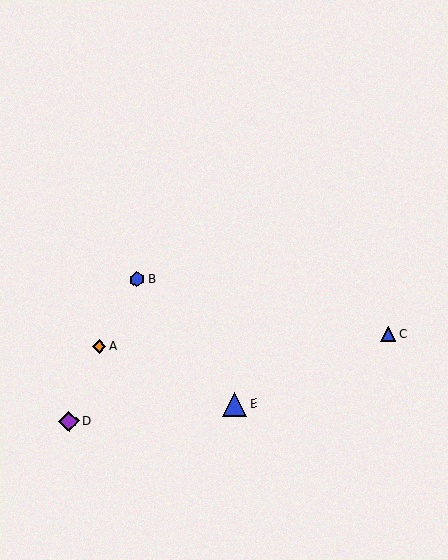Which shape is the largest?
The blue triangle (labeled E) is the largest.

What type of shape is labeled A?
Shape A is an orange diamond.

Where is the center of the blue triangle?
The center of the blue triangle is at (388, 334).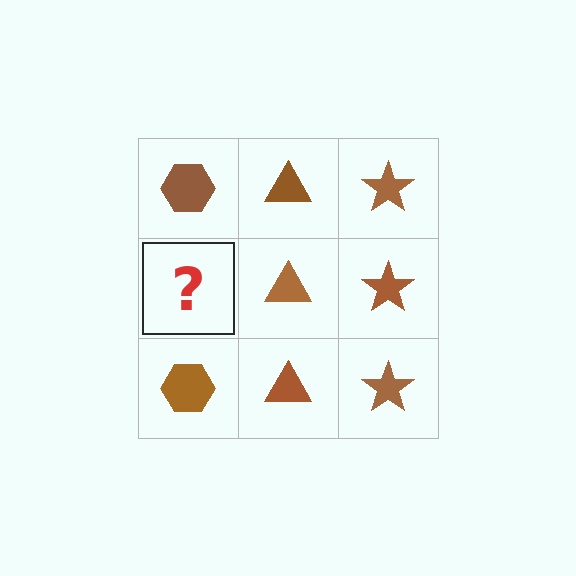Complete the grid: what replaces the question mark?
The question mark should be replaced with a brown hexagon.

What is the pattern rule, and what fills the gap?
The rule is that each column has a consistent shape. The gap should be filled with a brown hexagon.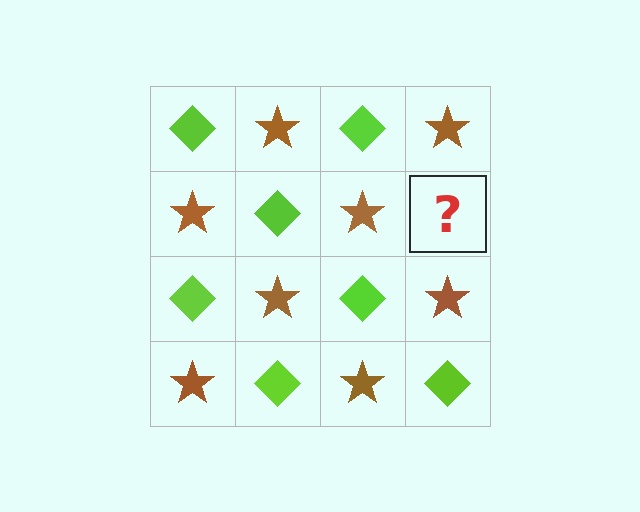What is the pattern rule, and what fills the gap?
The rule is that it alternates lime diamond and brown star in a checkerboard pattern. The gap should be filled with a lime diamond.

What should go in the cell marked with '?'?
The missing cell should contain a lime diamond.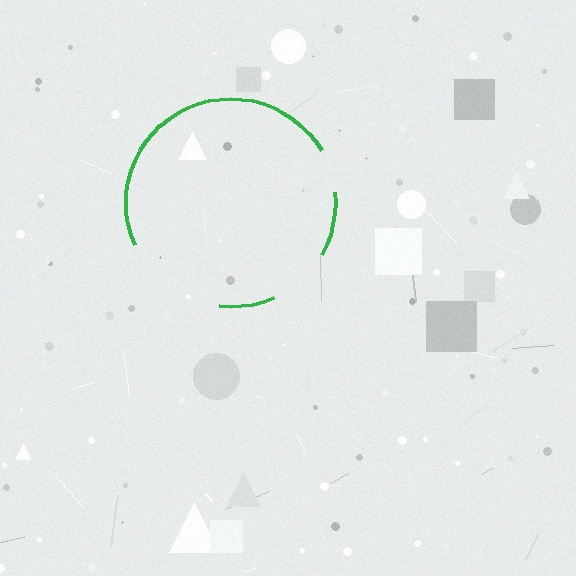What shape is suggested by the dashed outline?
The dashed outline suggests a circle.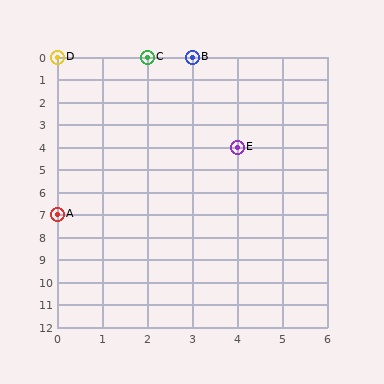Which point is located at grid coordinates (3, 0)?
Point B is at (3, 0).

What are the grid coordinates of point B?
Point B is at grid coordinates (3, 0).